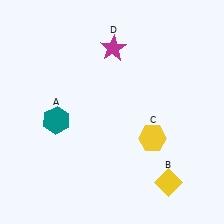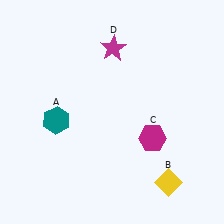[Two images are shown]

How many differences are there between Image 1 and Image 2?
There is 1 difference between the two images.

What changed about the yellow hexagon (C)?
In Image 1, C is yellow. In Image 2, it changed to magenta.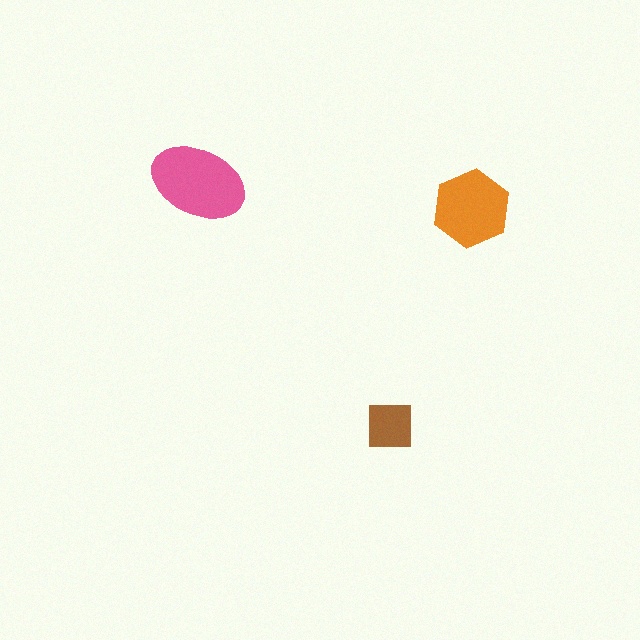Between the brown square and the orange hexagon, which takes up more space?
The orange hexagon.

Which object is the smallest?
The brown square.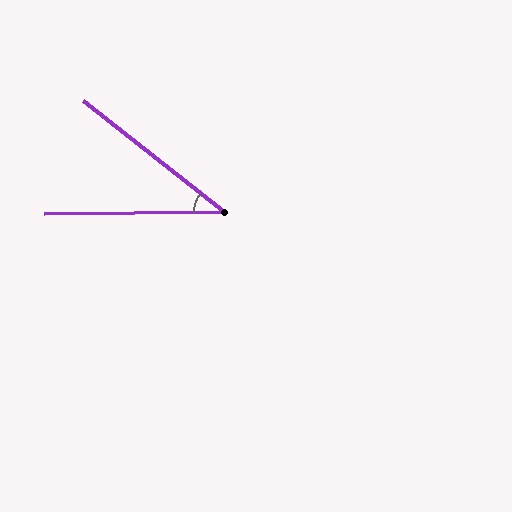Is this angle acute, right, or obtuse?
It is acute.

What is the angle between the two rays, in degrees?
Approximately 39 degrees.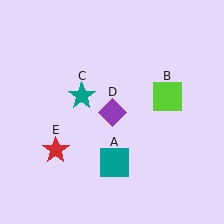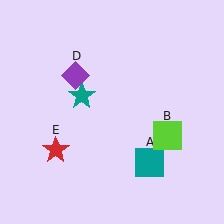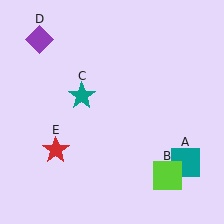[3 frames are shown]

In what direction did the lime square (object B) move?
The lime square (object B) moved down.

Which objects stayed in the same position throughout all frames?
Teal star (object C) and red star (object E) remained stationary.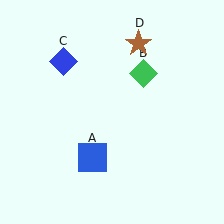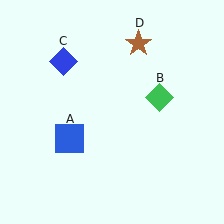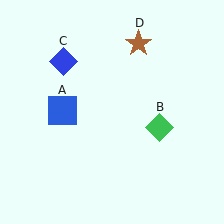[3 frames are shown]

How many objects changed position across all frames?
2 objects changed position: blue square (object A), green diamond (object B).